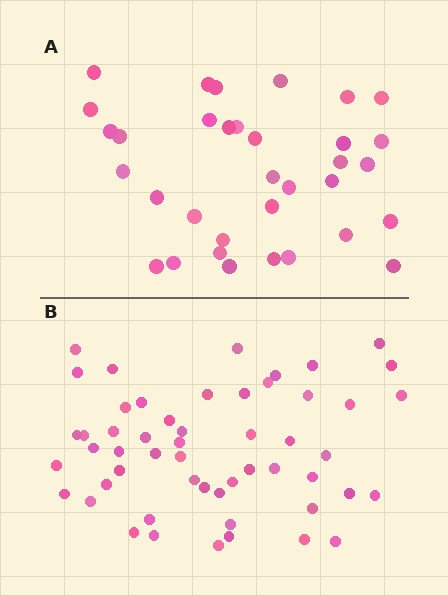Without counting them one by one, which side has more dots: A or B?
Region B (the bottom region) has more dots.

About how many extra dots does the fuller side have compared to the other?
Region B has approximately 20 more dots than region A.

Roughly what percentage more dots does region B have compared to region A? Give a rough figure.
About 55% more.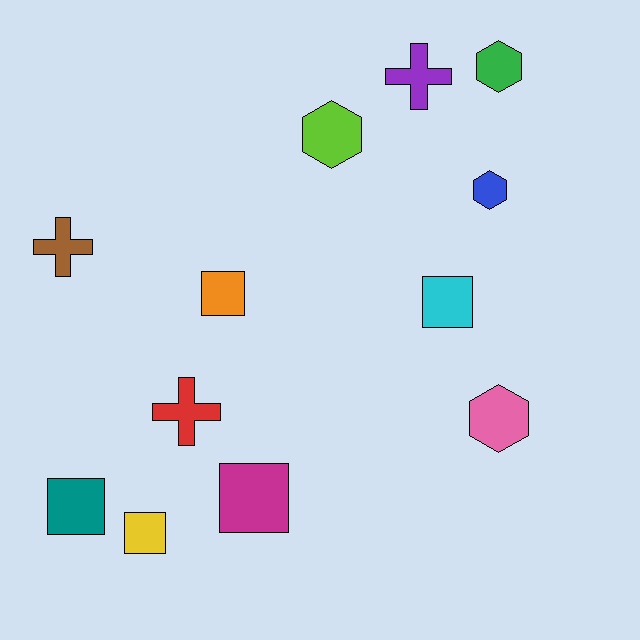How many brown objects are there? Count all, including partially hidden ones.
There is 1 brown object.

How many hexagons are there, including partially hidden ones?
There are 4 hexagons.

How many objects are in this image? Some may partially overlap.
There are 12 objects.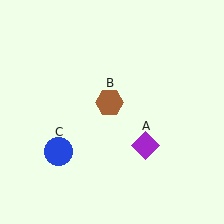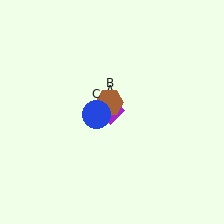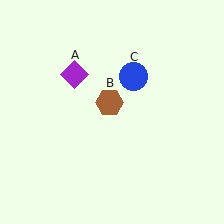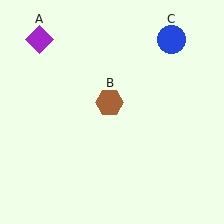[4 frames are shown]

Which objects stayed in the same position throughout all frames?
Brown hexagon (object B) remained stationary.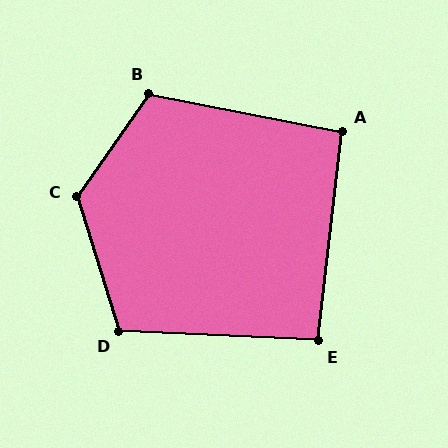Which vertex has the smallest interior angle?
E, at approximately 94 degrees.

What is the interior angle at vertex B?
Approximately 114 degrees (obtuse).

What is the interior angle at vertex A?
Approximately 94 degrees (approximately right).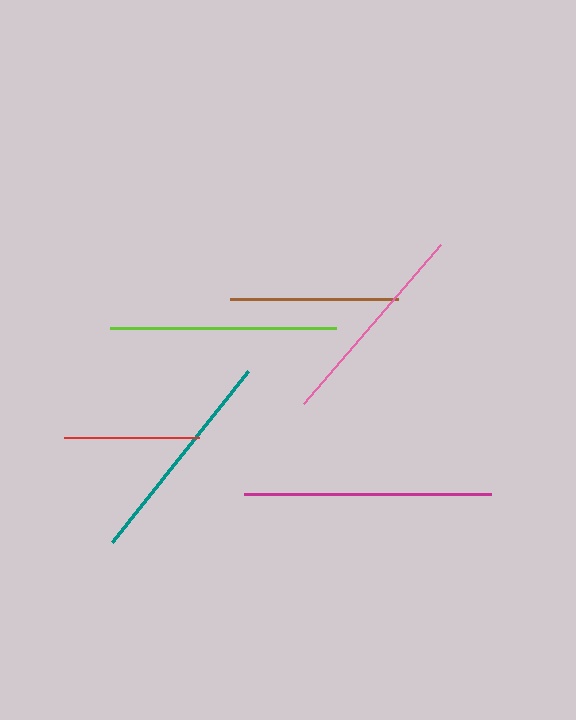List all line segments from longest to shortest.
From longest to shortest: magenta, lime, teal, pink, brown, red.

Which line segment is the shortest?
The red line is the shortest at approximately 135 pixels.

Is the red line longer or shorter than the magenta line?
The magenta line is longer than the red line.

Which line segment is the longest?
The magenta line is the longest at approximately 247 pixels.